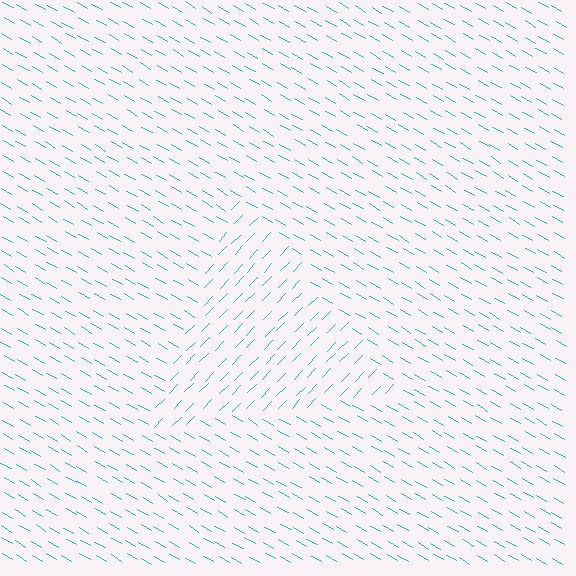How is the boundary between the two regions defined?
The boundary is defined purely by a change in line orientation (approximately 76 degrees difference). All lines are the same color and thickness.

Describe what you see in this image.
The image is filled with small cyan line segments. A triangle region in the image has lines oriented differently from the surrounding lines, creating a visible texture boundary.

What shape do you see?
I see a triangle.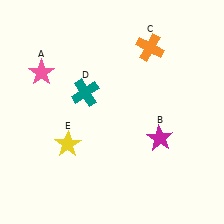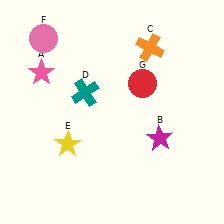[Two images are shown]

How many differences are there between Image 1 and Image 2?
There are 2 differences between the two images.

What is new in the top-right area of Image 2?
A red circle (G) was added in the top-right area of Image 2.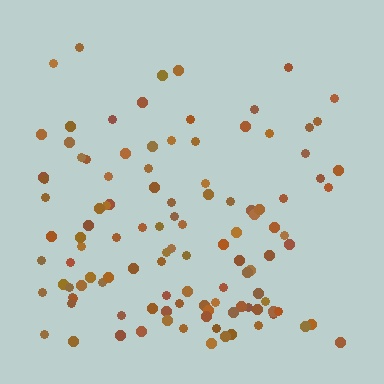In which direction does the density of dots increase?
From top to bottom, with the bottom side densest.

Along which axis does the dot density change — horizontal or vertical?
Vertical.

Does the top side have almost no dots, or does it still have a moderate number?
Still a moderate number, just noticeably fewer than the bottom.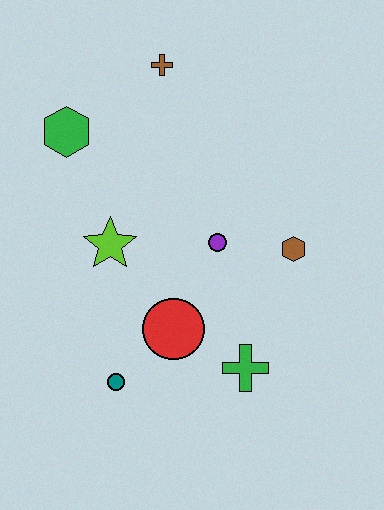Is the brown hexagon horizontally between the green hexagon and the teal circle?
No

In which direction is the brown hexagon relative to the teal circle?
The brown hexagon is to the right of the teal circle.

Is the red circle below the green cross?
No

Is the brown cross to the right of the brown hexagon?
No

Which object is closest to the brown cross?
The green hexagon is closest to the brown cross.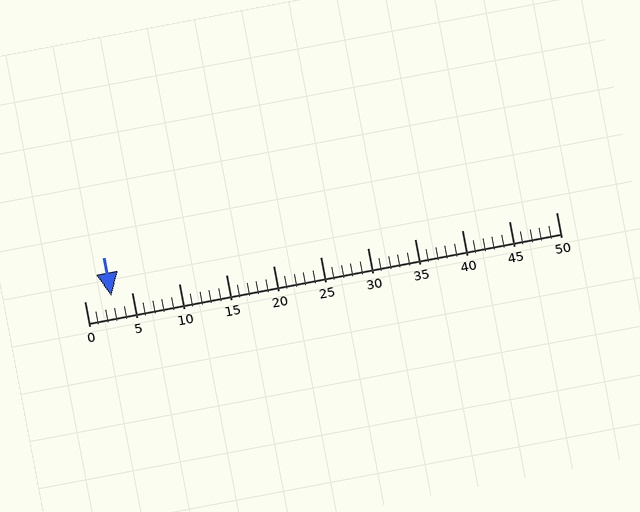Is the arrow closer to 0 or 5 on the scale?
The arrow is closer to 5.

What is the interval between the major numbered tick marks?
The major tick marks are spaced 5 units apart.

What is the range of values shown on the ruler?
The ruler shows values from 0 to 50.